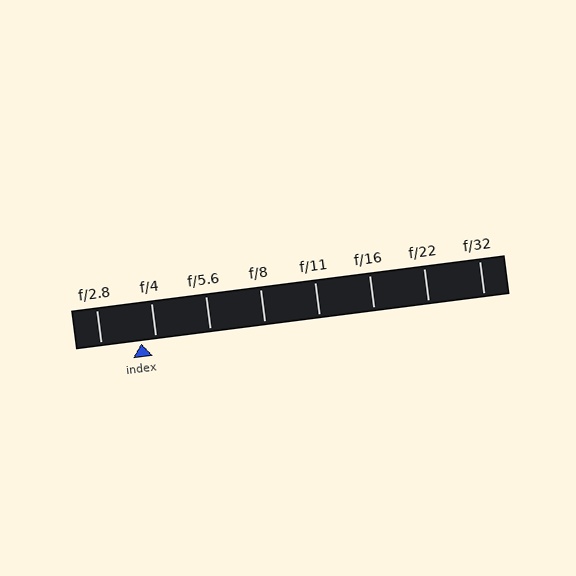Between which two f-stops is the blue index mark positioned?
The index mark is between f/2.8 and f/4.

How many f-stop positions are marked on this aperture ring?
There are 8 f-stop positions marked.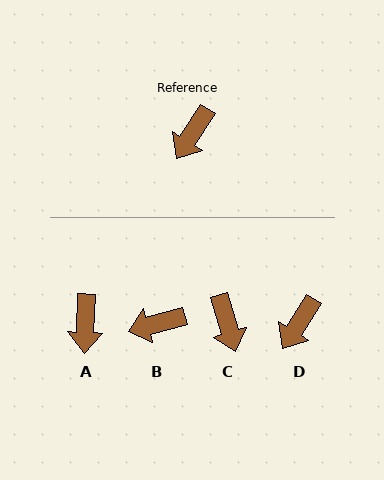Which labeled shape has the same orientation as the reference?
D.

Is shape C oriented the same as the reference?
No, it is off by about 49 degrees.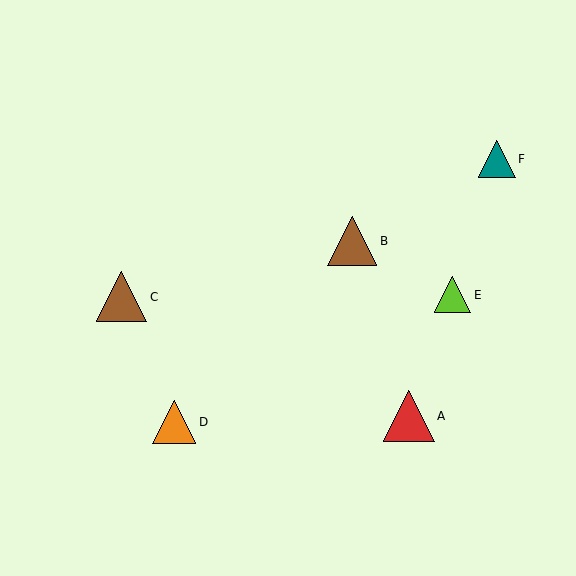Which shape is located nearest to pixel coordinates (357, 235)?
The brown triangle (labeled B) at (352, 241) is nearest to that location.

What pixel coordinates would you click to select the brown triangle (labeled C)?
Click at (121, 297) to select the brown triangle C.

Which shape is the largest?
The red triangle (labeled A) is the largest.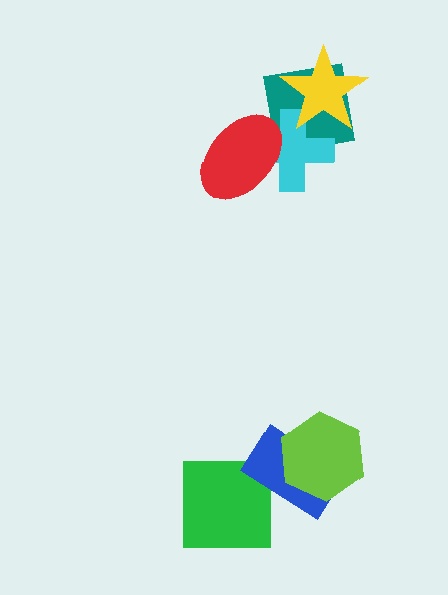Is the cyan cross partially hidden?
Yes, it is partially covered by another shape.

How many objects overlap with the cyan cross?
3 objects overlap with the cyan cross.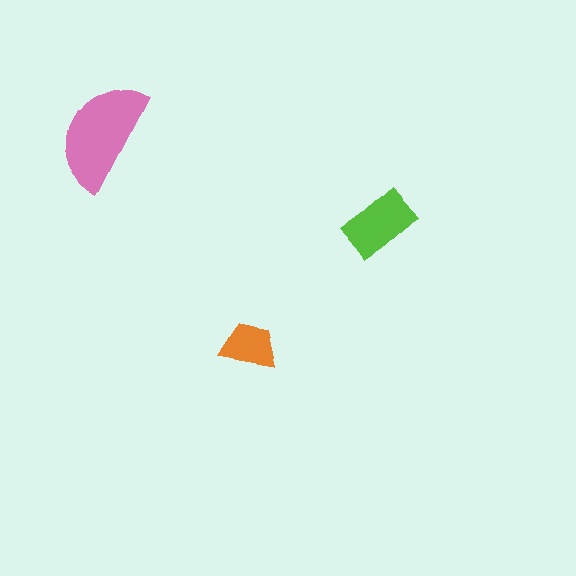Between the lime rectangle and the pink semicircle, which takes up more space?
The pink semicircle.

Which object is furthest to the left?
The pink semicircle is leftmost.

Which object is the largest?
The pink semicircle.